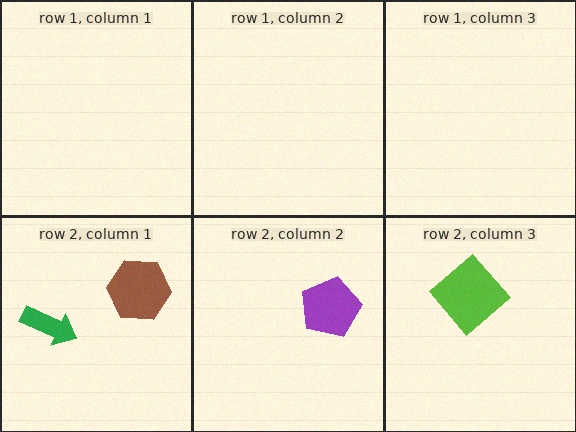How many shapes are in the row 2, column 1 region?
2.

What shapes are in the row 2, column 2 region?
The purple pentagon.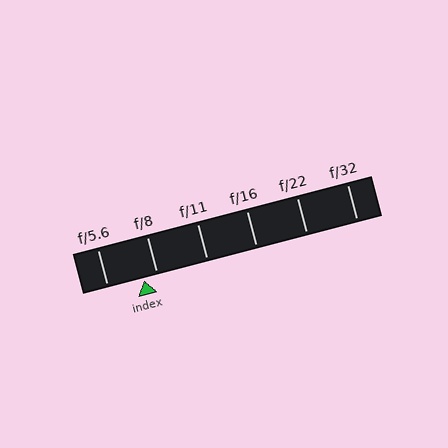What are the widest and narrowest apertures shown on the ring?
The widest aperture shown is f/5.6 and the narrowest is f/32.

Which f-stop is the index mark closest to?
The index mark is closest to f/8.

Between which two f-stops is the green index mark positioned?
The index mark is between f/5.6 and f/8.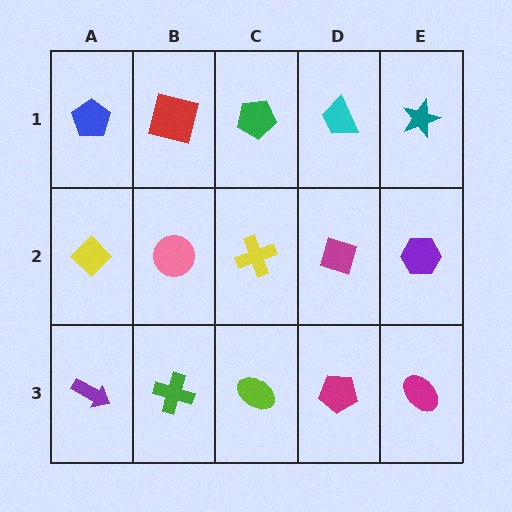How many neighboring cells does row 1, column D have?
3.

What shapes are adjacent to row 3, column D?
A magenta diamond (row 2, column D), a lime ellipse (row 3, column C), a magenta ellipse (row 3, column E).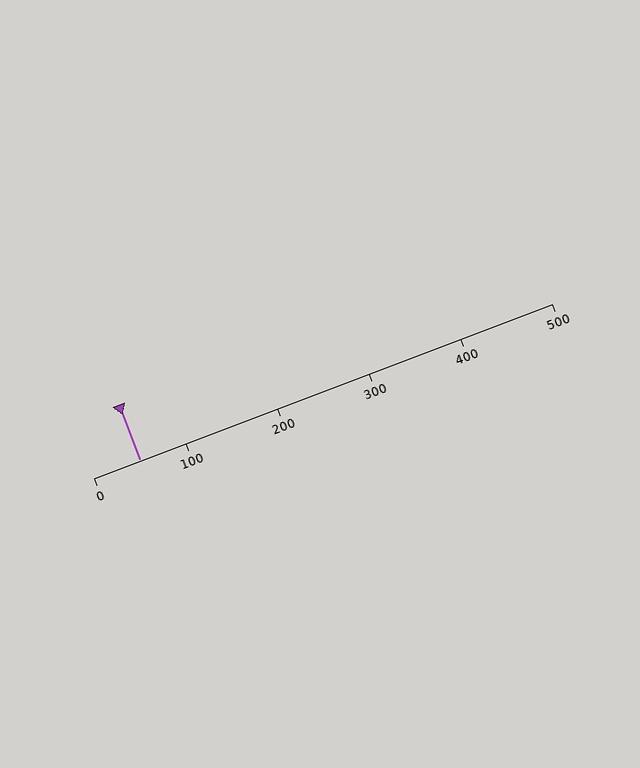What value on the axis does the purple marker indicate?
The marker indicates approximately 50.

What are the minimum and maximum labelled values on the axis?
The axis runs from 0 to 500.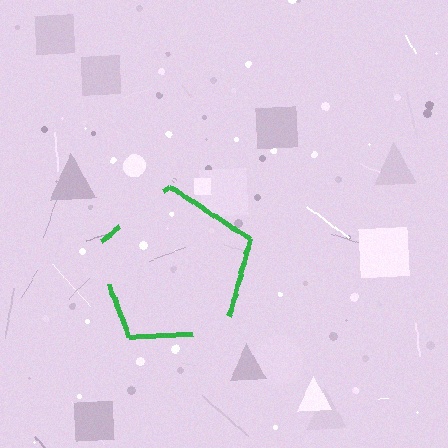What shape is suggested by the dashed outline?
The dashed outline suggests a pentagon.